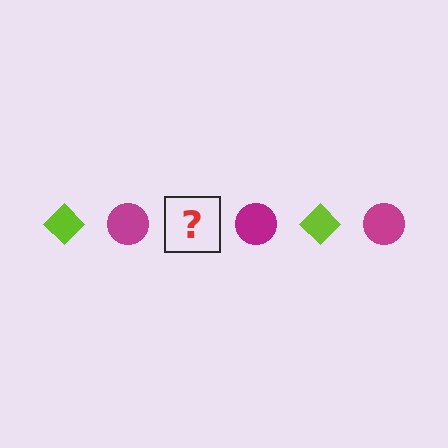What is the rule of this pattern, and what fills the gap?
The rule is that the pattern alternates between lime diamond and magenta circle. The gap should be filled with a lime diamond.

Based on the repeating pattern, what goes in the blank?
The blank should be a lime diamond.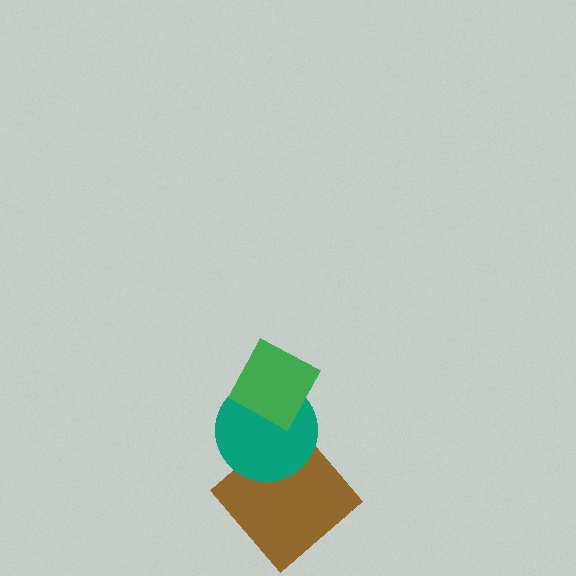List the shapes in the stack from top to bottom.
From top to bottom: the green diamond, the teal circle, the brown diamond.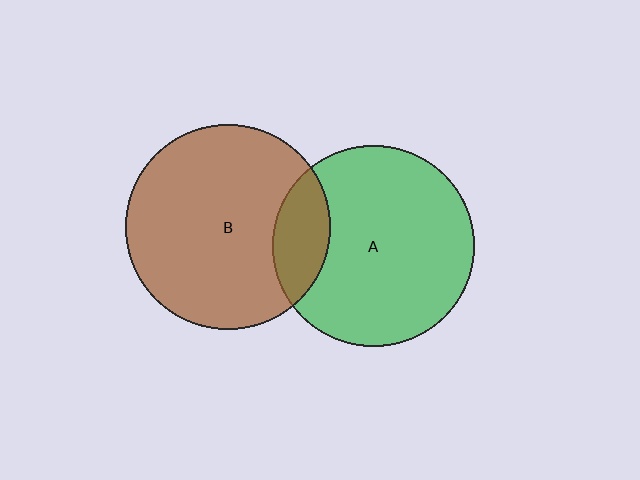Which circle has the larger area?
Circle B (brown).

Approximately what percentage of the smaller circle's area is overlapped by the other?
Approximately 15%.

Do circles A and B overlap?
Yes.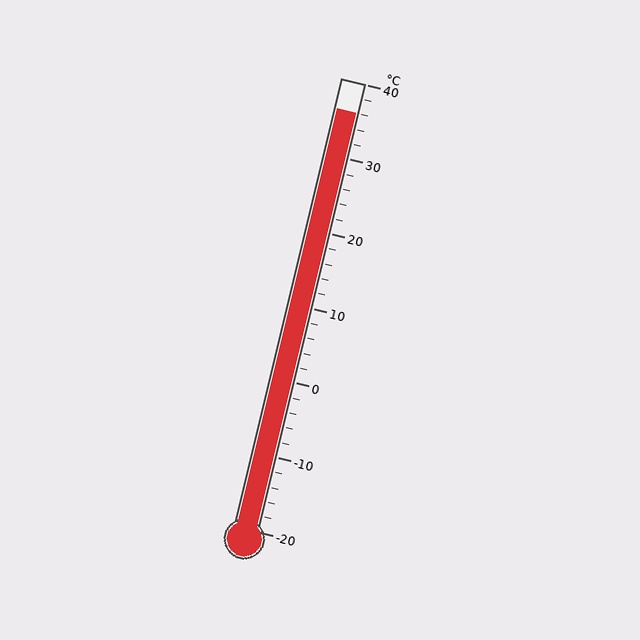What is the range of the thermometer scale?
The thermometer scale ranges from -20°C to 40°C.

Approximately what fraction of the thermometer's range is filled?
The thermometer is filled to approximately 95% of its range.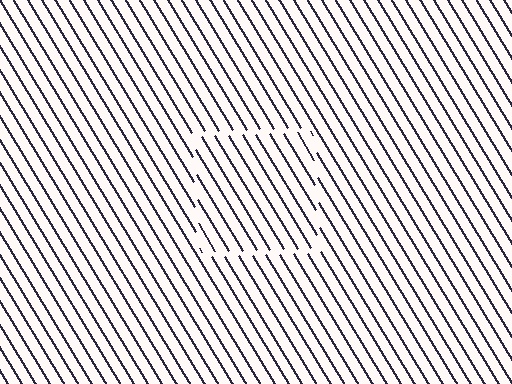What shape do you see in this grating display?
An illusory square. The interior of the shape contains the same grating, shifted by half a period — the contour is defined by the phase discontinuity where line-ends from the inner and outer gratings abut.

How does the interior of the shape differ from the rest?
The interior of the shape contains the same grating, shifted by half a period — the contour is defined by the phase discontinuity where line-ends from the inner and outer gratings abut.